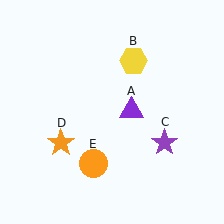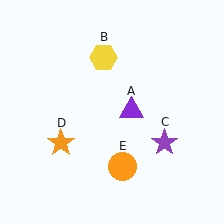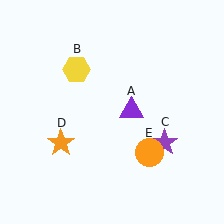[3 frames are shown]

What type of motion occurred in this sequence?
The yellow hexagon (object B), orange circle (object E) rotated counterclockwise around the center of the scene.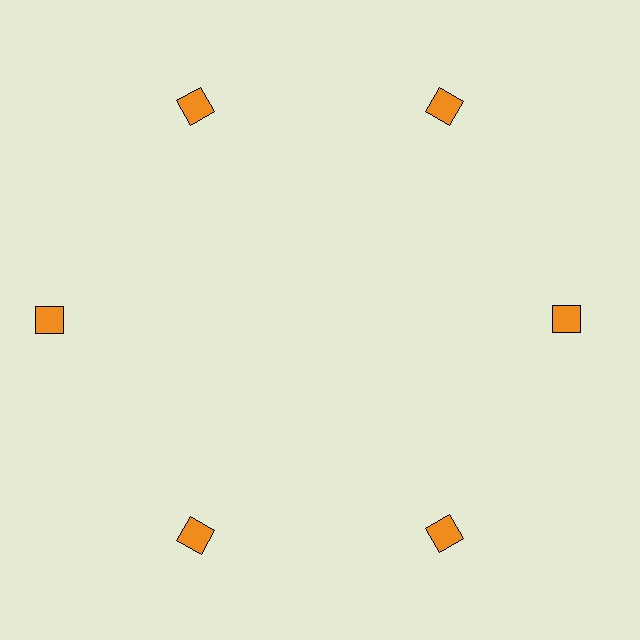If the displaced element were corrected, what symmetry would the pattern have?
It would have 6-fold rotational symmetry — the pattern would map onto itself every 60 degrees.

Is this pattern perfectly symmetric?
No. The 6 orange diamonds are arranged in a ring, but one element near the 9 o'clock position is pushed outward from the center, breaking the 6-fold rotational symmetry.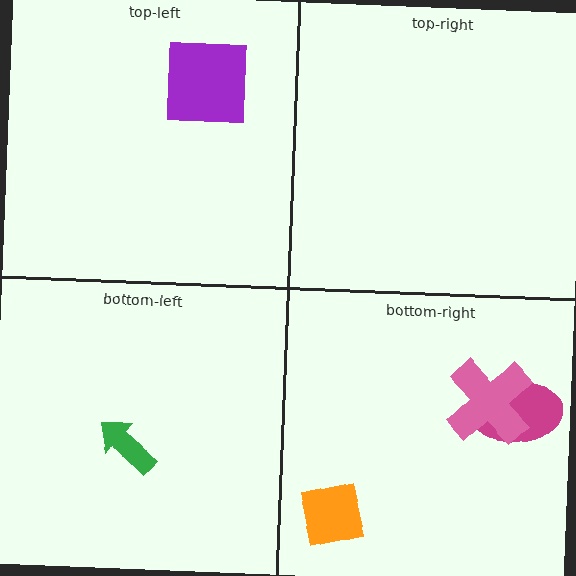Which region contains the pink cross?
The bottom-right region.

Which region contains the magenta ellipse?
The bottom-right region.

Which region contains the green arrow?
The bottom-left region.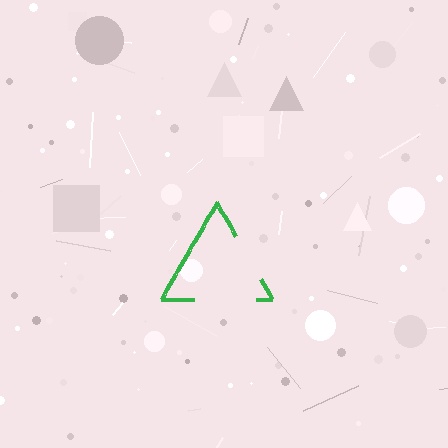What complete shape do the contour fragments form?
The contour fragments form a triangle.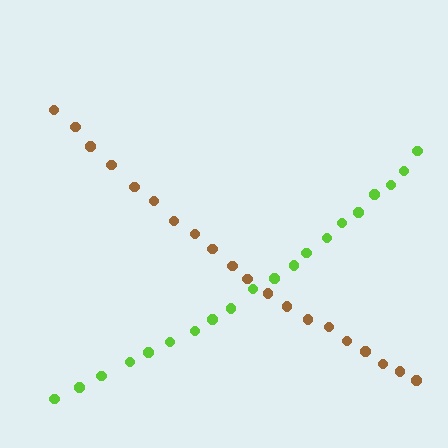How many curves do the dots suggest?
There are 2 distinct paths.